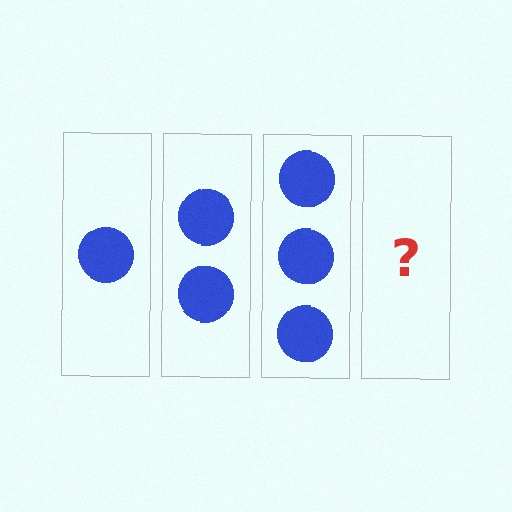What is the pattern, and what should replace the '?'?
The pattern is that each step adds one more circle. The '?' should be 4 circles.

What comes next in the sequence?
The next element should be 4 circles.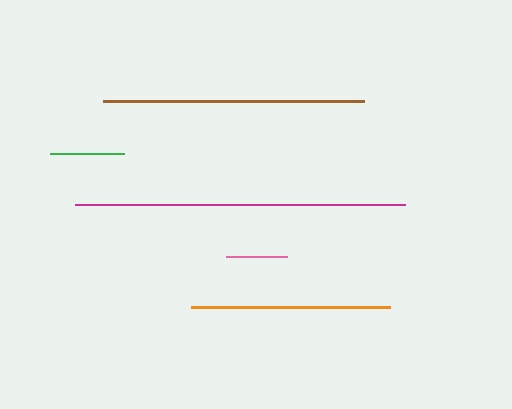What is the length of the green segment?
The green segment is approximately 73 pixels long.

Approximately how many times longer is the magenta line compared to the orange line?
The magenta line is approximately 1.7 times the length of the orange line.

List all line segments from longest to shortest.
From longest to shortest: magenta, brown, orange, green, pink.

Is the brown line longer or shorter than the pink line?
The brown line is longer than the pink line.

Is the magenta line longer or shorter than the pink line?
The magenta line is longer than the pink line.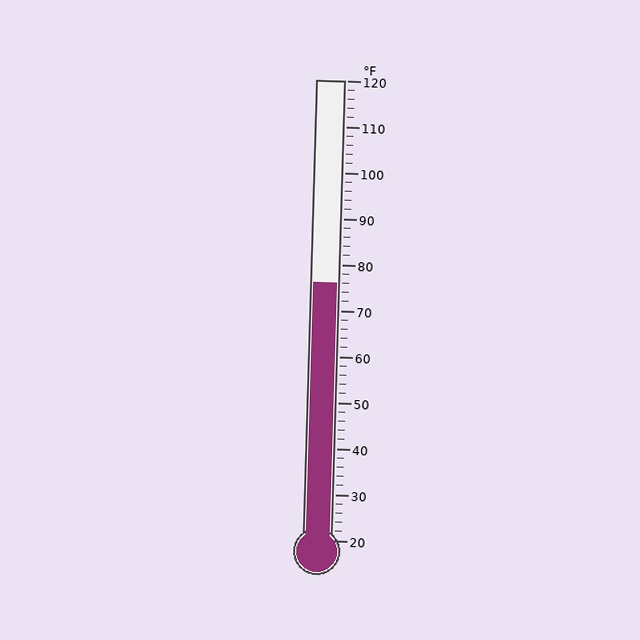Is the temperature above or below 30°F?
The temperature is above 30°F.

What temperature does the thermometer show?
The thermometer shows approximately 76°F.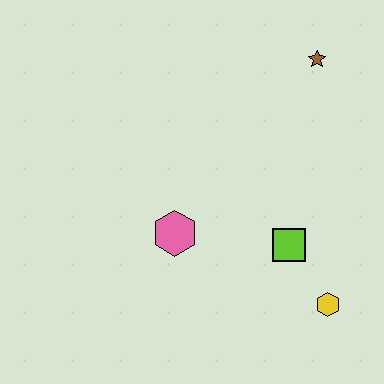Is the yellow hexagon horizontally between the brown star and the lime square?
No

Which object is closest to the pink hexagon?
The lime square is closest to the pink hexagon.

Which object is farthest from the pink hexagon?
The brown star is farthest from the pink hexagon.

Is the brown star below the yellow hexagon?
No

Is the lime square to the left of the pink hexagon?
No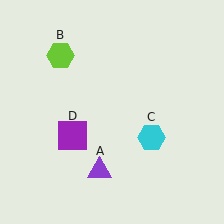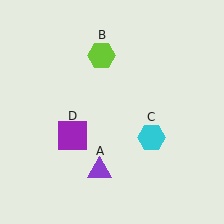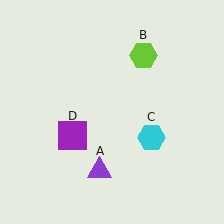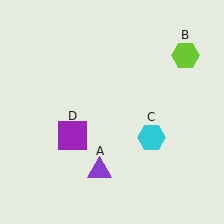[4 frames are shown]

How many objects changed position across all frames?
1 object changed position: lime hexagon (object B).